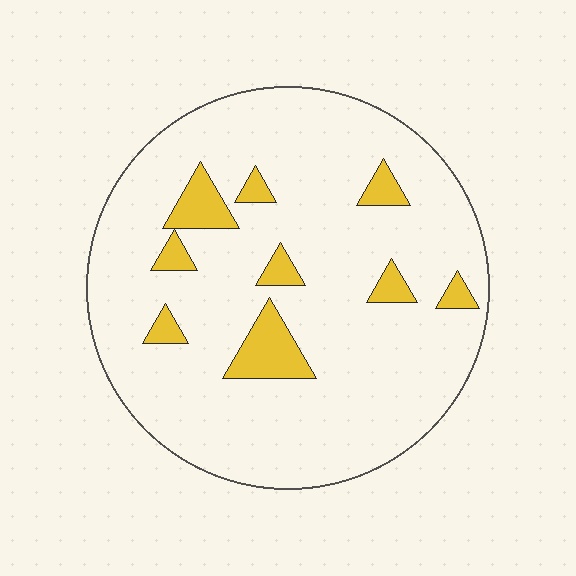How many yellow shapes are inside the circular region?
9.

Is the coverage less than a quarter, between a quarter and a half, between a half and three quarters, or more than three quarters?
Less than a quarter.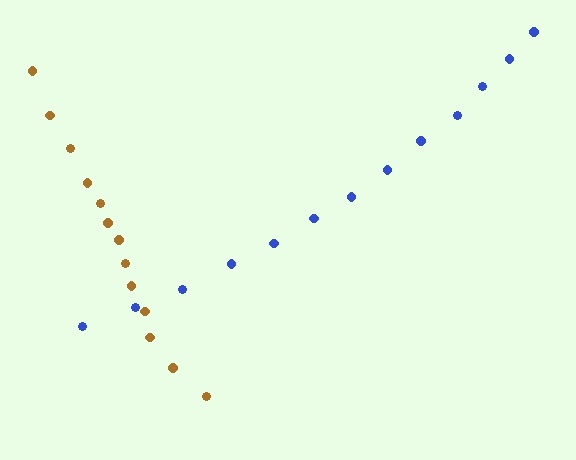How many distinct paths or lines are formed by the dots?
There are 2 distinct paths.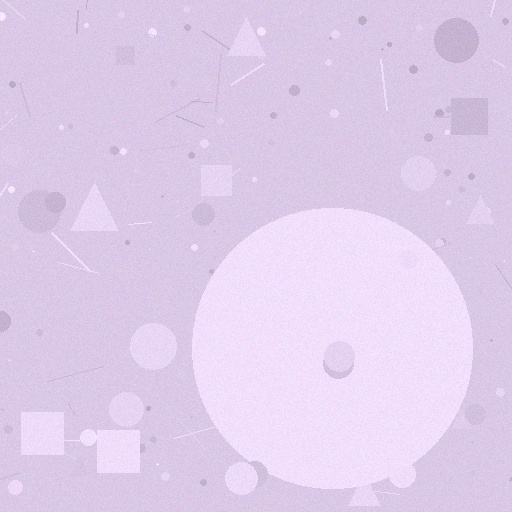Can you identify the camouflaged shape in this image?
The camouflaged shape is a circle.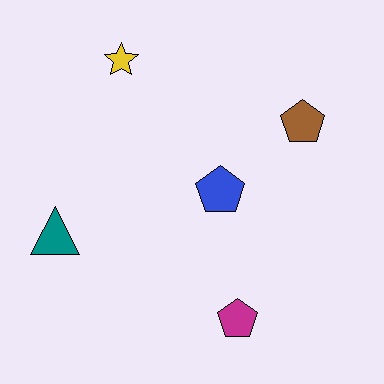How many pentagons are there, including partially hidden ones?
There are 3 pentagons.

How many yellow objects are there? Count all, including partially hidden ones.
There is 1 yellow object.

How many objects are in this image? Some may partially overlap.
There are 5 objects.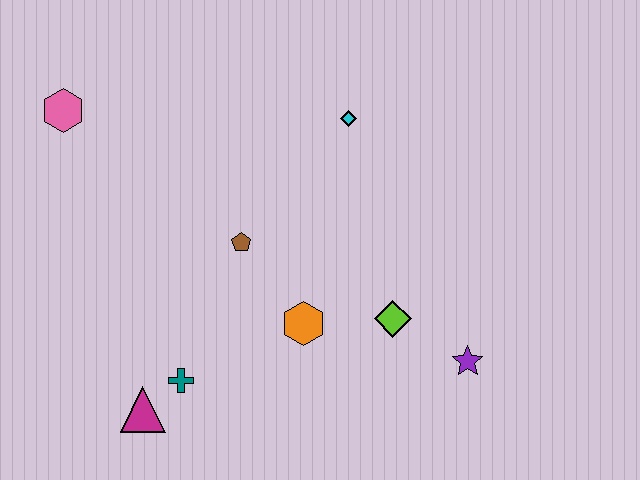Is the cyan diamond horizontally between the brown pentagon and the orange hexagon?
No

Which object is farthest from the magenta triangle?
The cyan diamond is farthest from the magenta triangle.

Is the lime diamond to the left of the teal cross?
No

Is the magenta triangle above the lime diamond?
No